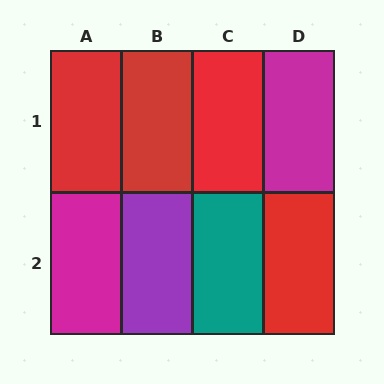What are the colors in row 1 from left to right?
Red, red, red, magenta.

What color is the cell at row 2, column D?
Red.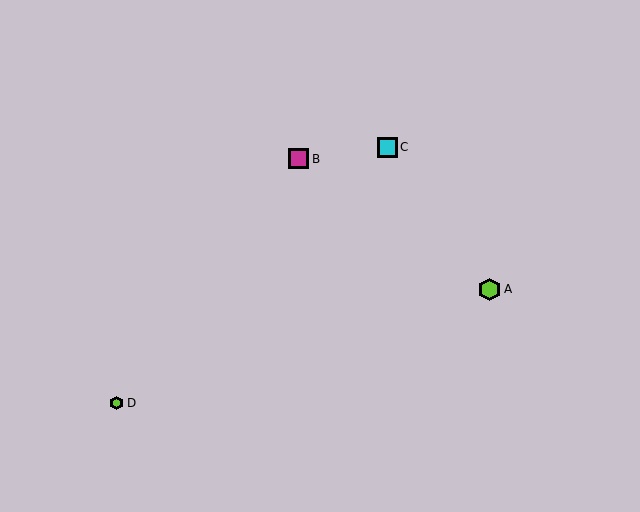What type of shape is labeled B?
Shape B is a magenta square.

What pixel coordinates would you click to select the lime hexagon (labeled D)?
Click at (117, 403) to select the lime hexagon D.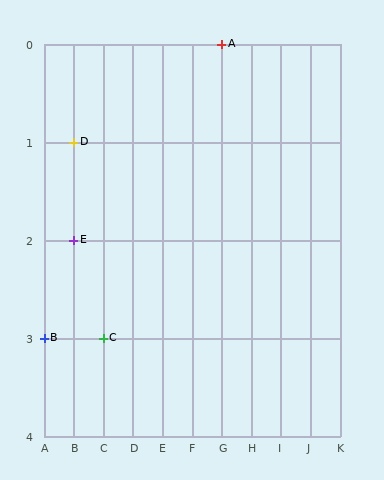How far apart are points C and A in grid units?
Points C and A are 4 columns and 3 rows apart (about 5.0 grid units diagonally).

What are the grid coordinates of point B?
Point B is at grid coordinates (A, 3).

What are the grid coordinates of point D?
Point D is at grid coordinates (B, 1).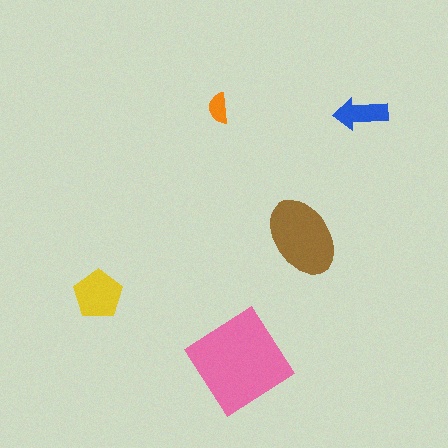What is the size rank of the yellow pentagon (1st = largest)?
3rd.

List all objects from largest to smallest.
The pink diamond, the brown ellipse, the yellow pentagon, the blue arrow, the orange semicircle.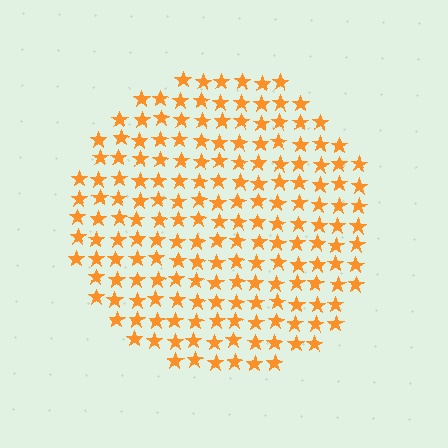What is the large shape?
The large shape is a circle.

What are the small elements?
The small elements are stars.